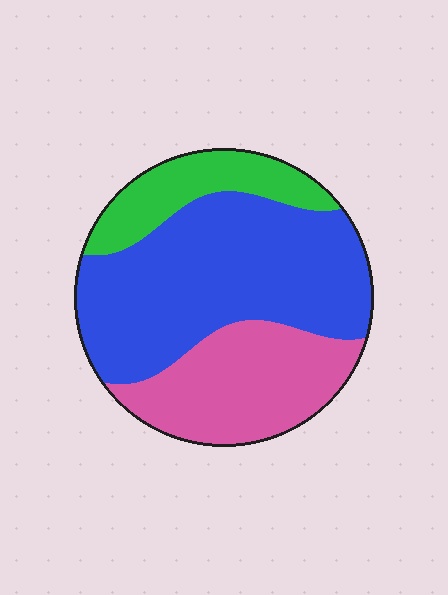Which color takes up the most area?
Blue, at roughly 55%.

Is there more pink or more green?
Pink.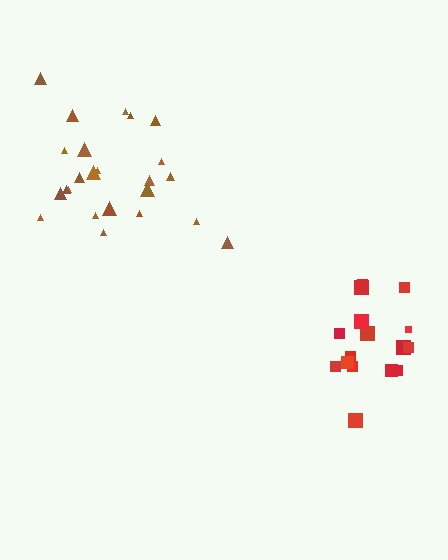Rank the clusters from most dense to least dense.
brown, red.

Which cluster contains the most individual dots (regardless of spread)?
Brown (24).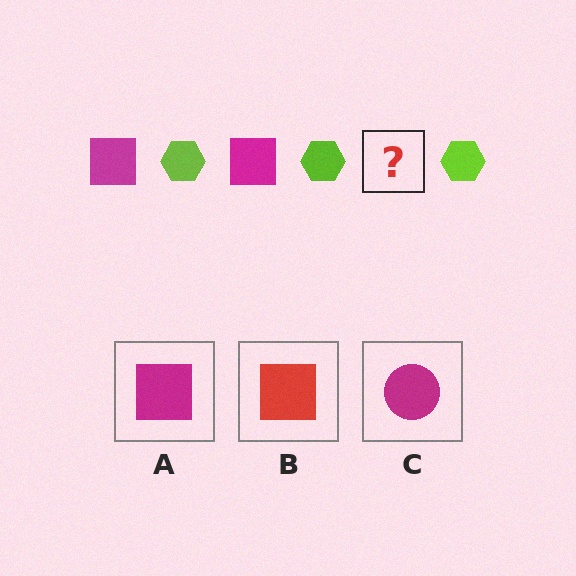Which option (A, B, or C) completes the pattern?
A.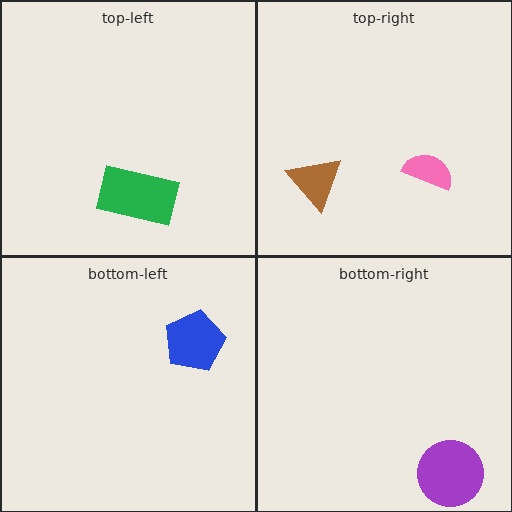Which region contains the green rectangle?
The top-left region.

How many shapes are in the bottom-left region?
1.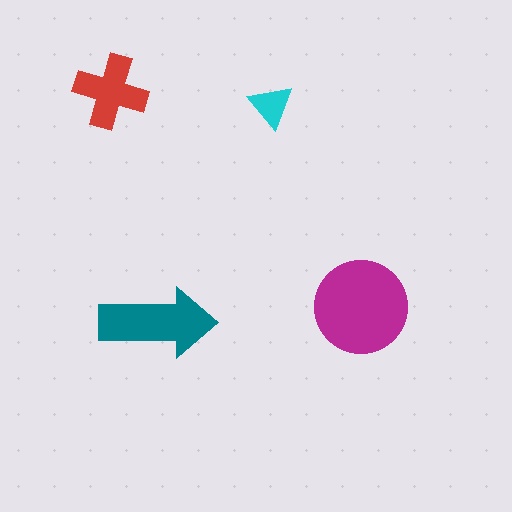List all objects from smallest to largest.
The cyan triangle, the red cross, the teal arrow, the magenta circle.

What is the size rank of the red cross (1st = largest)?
3rd.